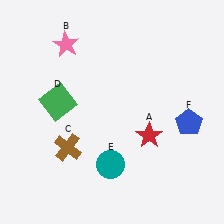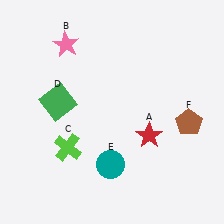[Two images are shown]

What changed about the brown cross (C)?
In Image 1, C is brown. In Image 2, it changed to lime.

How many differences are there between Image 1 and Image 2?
There are 2 differences between the two images.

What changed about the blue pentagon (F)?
In Image 1, F is blue. In Image 2, it changed to brown.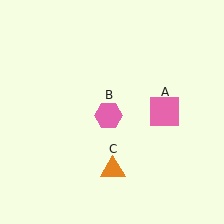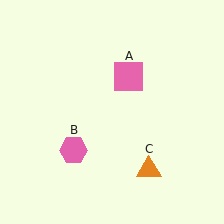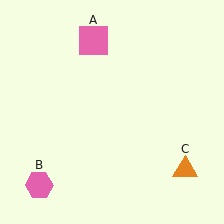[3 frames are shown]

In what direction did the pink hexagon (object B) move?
The pink hexagon (object B) moved down and to the left.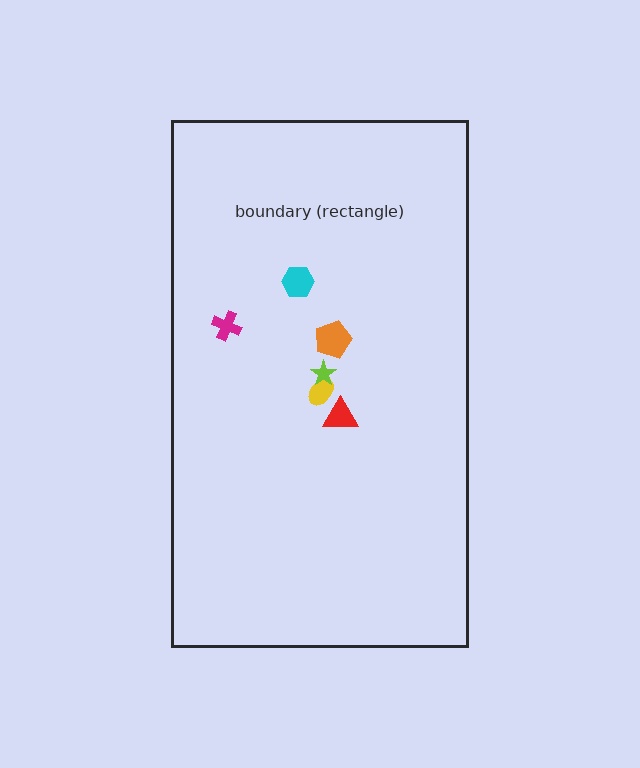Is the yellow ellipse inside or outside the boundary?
Inside.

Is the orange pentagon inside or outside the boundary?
Inside.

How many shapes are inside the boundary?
6 inside, 0 outside.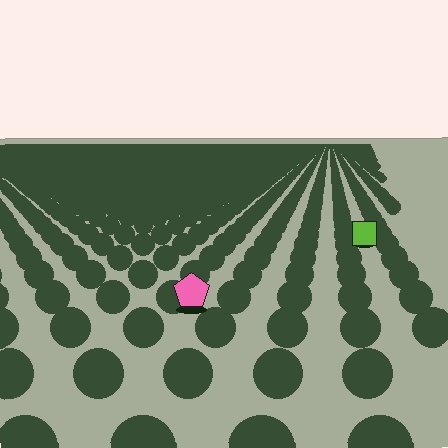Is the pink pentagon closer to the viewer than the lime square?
Yes. The pink pentagon is closer — you can tell from the texture gradient: the ground texture is coarser near it.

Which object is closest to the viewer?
The pink pentagon is closest. The texture marks near it are larger and more spread out.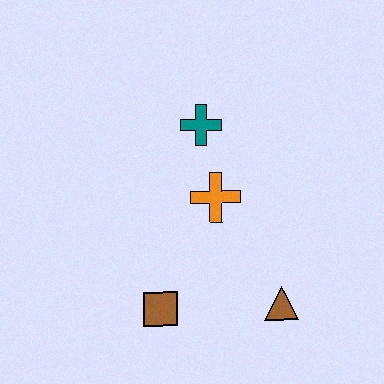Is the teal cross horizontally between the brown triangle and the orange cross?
No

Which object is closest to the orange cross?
The teal cross is closest to the orange cross.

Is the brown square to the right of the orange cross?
No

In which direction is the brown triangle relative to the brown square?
The brown triangle is to the right of the brown square.